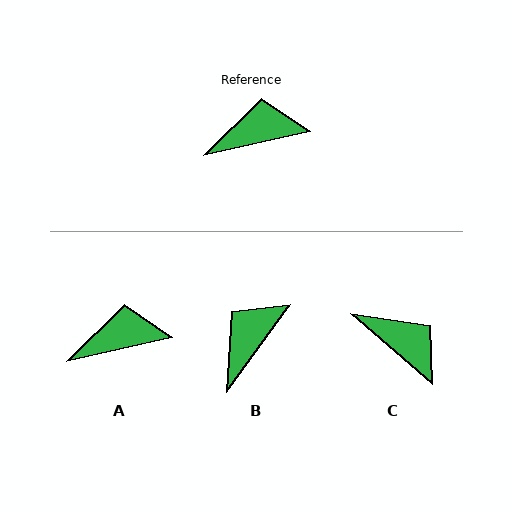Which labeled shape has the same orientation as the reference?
A.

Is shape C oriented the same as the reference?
No, it is off by about 53 degrees.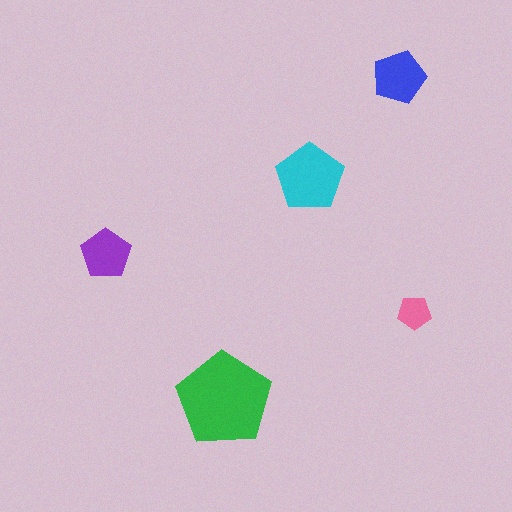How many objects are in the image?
There are 5 objects in the image.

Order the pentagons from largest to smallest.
the green one, the cyan one, the blue one, the purple one, the pink one.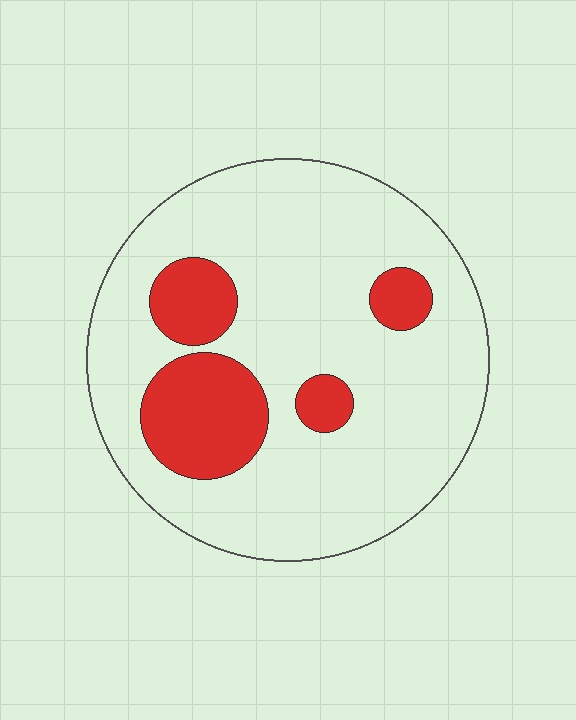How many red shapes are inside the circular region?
4.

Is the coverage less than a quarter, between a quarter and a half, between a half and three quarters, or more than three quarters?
Less than a quarter.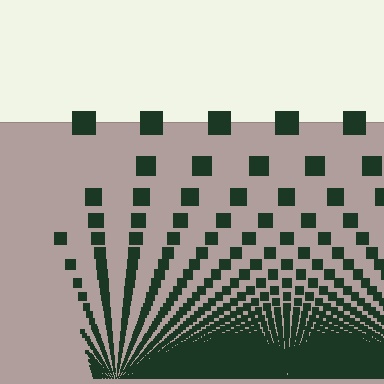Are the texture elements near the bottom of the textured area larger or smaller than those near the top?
Smaller. The gradient is inverted — elements near the bottom are smaller and denser.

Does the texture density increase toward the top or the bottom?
Density increases toward the bottom.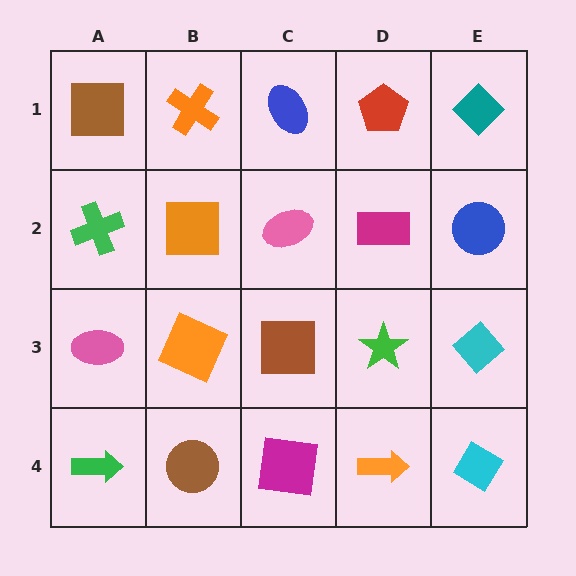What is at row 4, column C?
A magenta square.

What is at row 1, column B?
An orange cross.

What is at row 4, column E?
A cyan diamond.